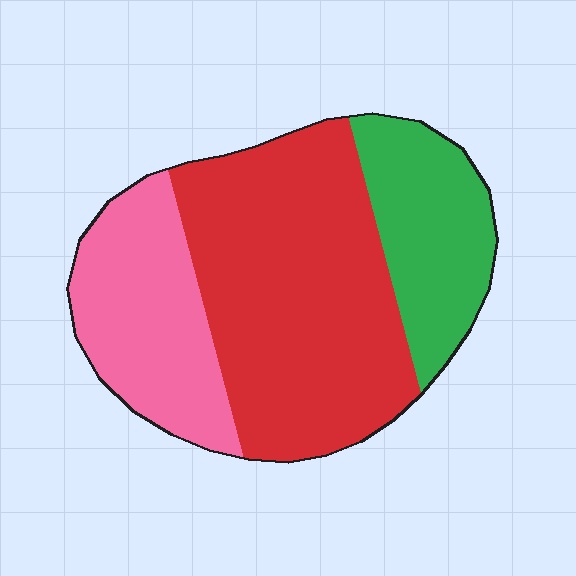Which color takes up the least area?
Green, at roughly 20%.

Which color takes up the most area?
Red, at roughly 50%.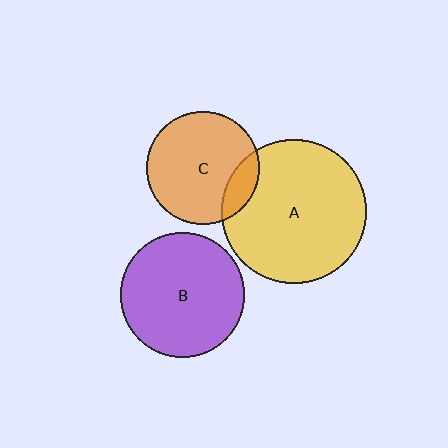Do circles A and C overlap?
Yes.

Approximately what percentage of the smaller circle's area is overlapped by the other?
Approximately 15%.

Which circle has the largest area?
Circle A (yellow).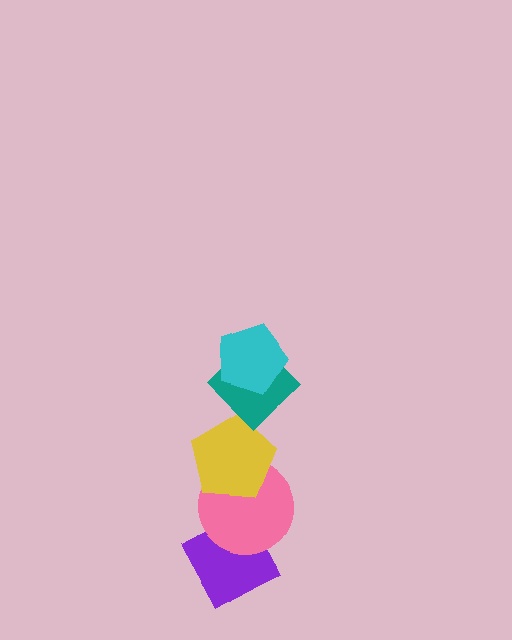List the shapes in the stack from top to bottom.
From top to bottom: the cyan pentagon, the teal diamond, the yellow pentagon, the pink circle, the purple diamond.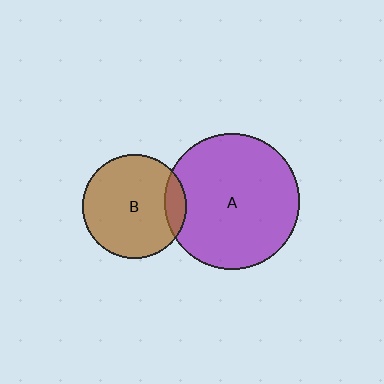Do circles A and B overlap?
Yes.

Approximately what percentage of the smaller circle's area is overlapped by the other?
Approximately 10%.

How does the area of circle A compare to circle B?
Approximately 1.7 times.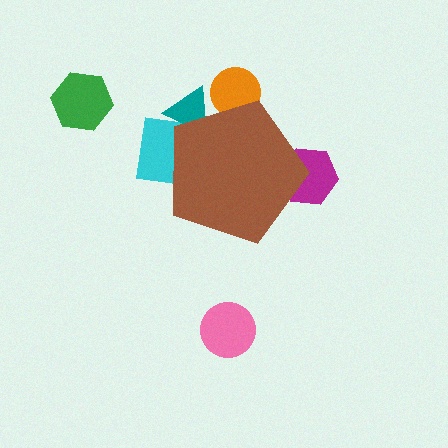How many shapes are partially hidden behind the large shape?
4 shapes are partially hidden.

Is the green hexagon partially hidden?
No, the green hexagon is fully visible.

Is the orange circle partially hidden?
Yes, the orange circle is partially hidden behind the brown pentagon.